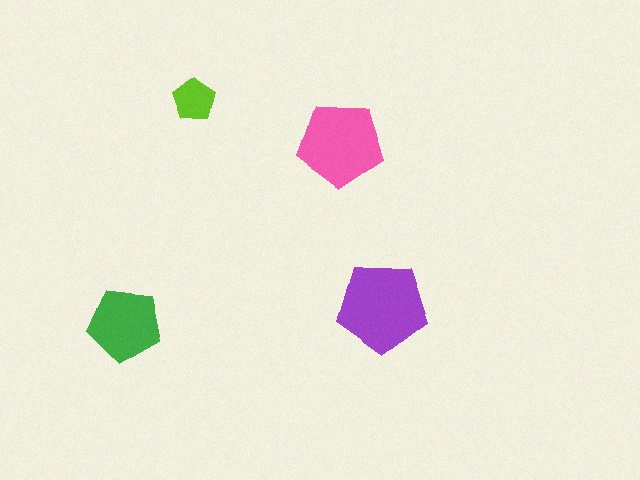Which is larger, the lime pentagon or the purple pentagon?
The purple one.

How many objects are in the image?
There are 4 objects in the image.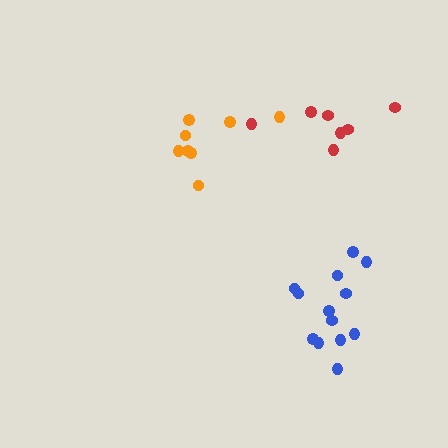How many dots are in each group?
Group 1: 8 dots, Group 2: 13 dots, Group 3: 7 dots (28 total).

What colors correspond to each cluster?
The clusters are colored: orange, blue, red.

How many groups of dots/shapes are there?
There are 3 groups.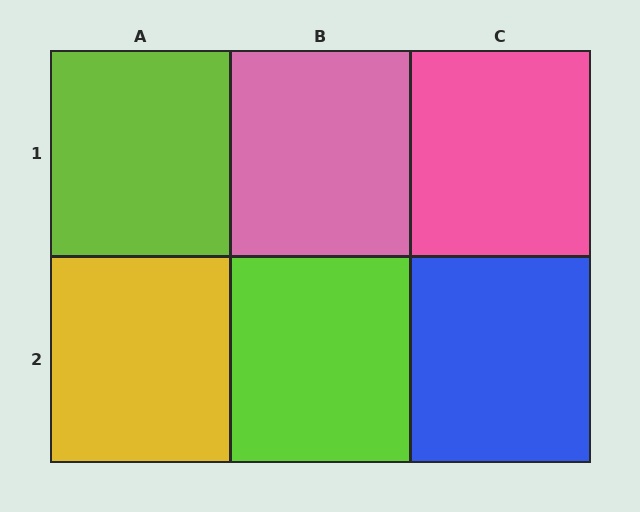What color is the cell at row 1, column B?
Pink.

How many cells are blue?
1 cell is blue.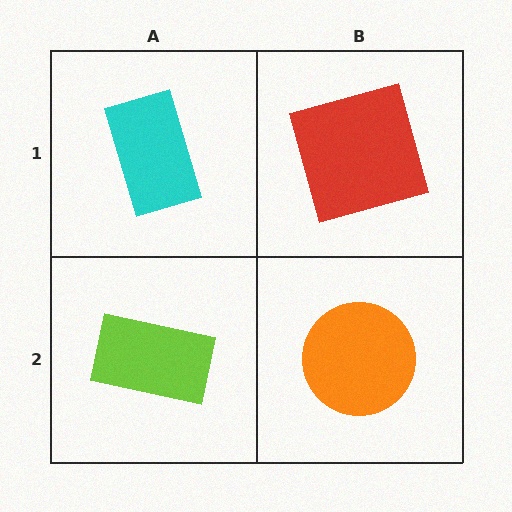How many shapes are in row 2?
2 shapes.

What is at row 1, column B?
A red square.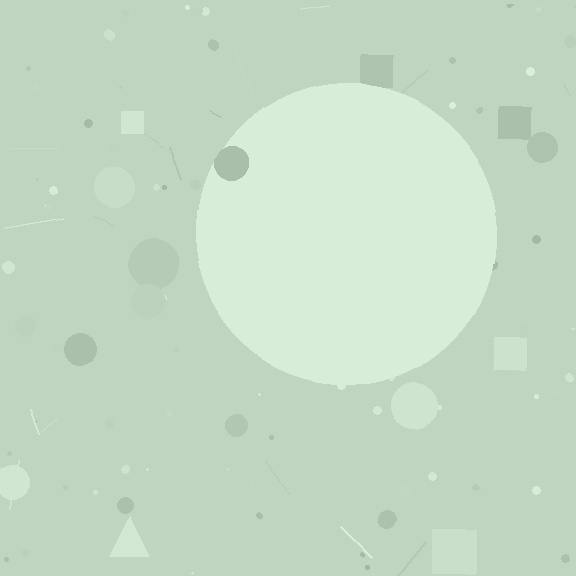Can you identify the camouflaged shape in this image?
The camouflaged shape is a circle.